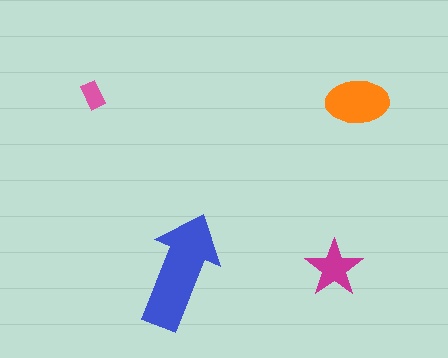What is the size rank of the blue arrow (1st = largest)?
1st.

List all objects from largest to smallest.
The blue arrow, the orange ellipse, the magenta star, the pink rectangle.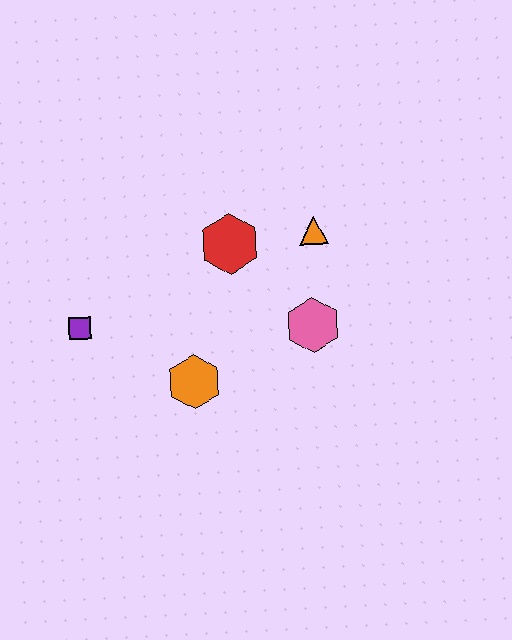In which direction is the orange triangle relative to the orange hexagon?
The orange triangle is above the orange hexagon.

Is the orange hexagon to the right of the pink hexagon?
No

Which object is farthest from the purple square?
The orange triangle is farthest from the purple square.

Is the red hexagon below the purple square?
No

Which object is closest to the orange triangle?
The red hexagon is closest to the orange triangle.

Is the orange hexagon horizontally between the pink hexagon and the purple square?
Yes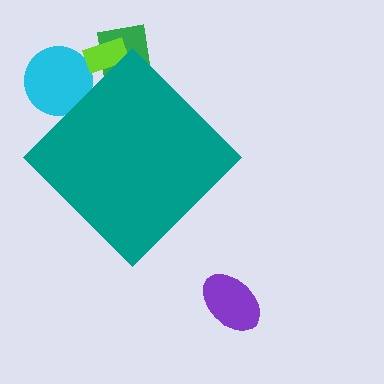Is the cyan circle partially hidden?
Yes, the cyan circle is partially hidden behind the teal diamond.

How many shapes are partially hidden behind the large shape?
3 shapes are partially hidden.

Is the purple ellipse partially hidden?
No, the purple ellipse is fully visible.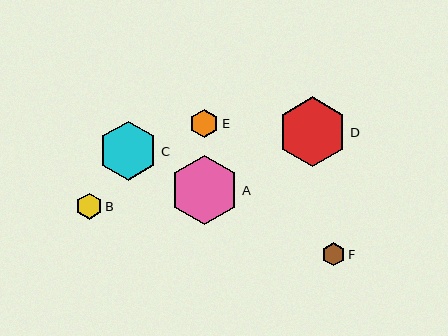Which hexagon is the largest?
Hexagon D is the largest with a size of approximately 70 pixels.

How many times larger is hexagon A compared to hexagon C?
Hexagon A is approximately 1.2 times the size of hexagon C.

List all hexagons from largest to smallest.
From largest to smallest: D, A, C, E, B, F.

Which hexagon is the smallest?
Hexagon F is the smallest with a size of approximately 23 pixels.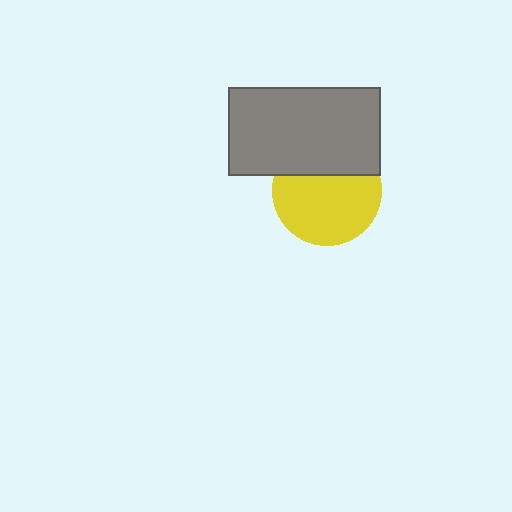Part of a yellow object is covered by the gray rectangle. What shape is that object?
It is a circle.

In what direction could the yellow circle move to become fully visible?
The yellow circle could move down. That would shift it out from behind the gray rectangle entirely.